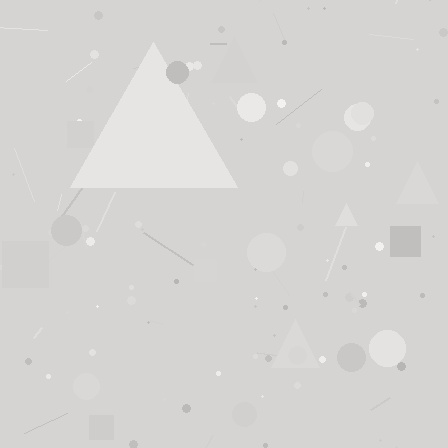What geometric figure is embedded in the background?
A triangle is embedded in the background.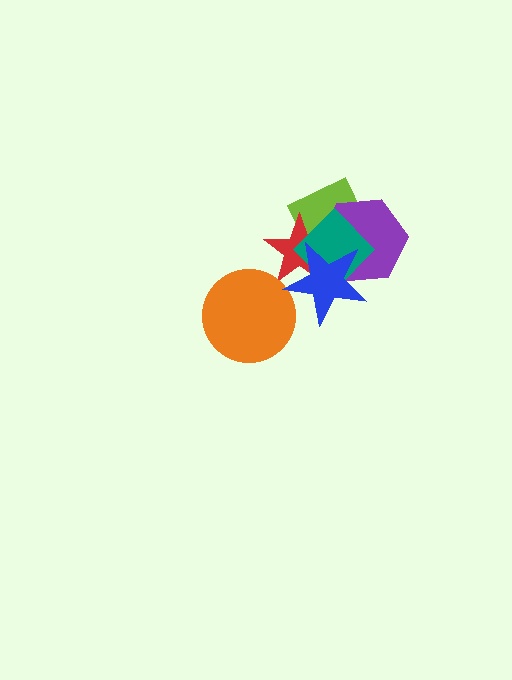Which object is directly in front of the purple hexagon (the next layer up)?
The red star is directly in front of the purple hexagon.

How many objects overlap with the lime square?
4 objects overlap with the lime square.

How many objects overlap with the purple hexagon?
4 objects overlap with the purple hexagon.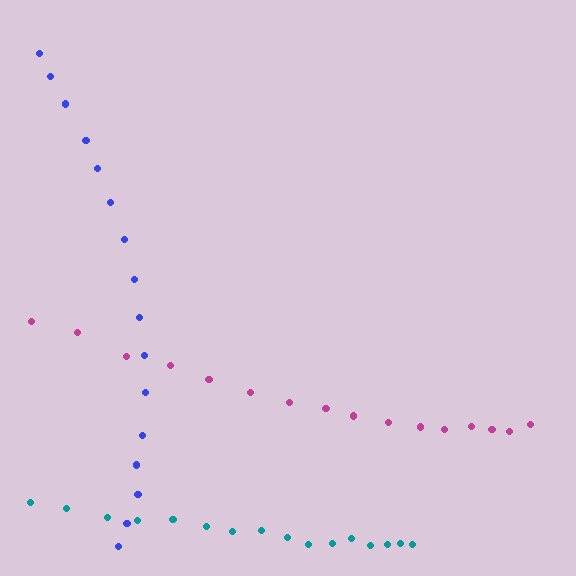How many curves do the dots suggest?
There are 3 distinct paths.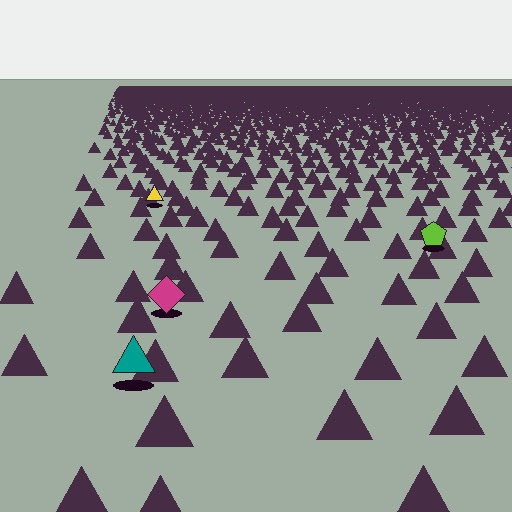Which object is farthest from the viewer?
The yellow triangle is farthest from the viewer. It appears smaller and the ground texture around it is denser.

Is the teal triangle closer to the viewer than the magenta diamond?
Yes. The teal triangle is closer — you can tell from the texture gradient: the ground texture is coarser near it.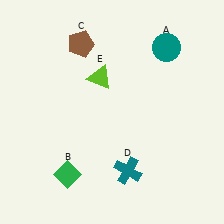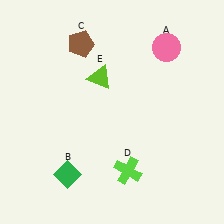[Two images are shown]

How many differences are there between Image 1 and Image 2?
There are 2 differences between the two images.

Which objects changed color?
A changed from teal to pink. D changed from teal to lime.